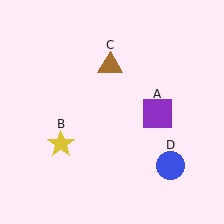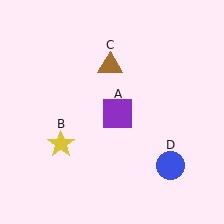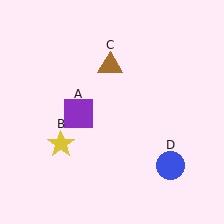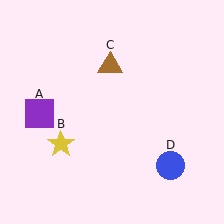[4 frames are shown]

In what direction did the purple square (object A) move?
The purple square (object A) moved left.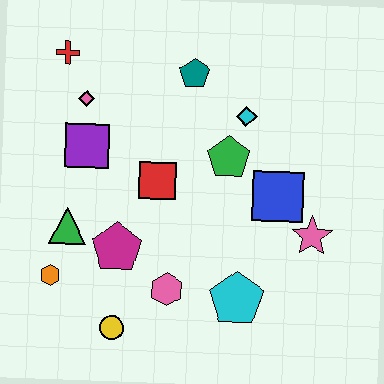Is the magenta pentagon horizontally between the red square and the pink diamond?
Yes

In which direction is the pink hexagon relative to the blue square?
The pink hexagon is to the left of the blue square.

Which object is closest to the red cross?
The pink diamond is closest to the red cross.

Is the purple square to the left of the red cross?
No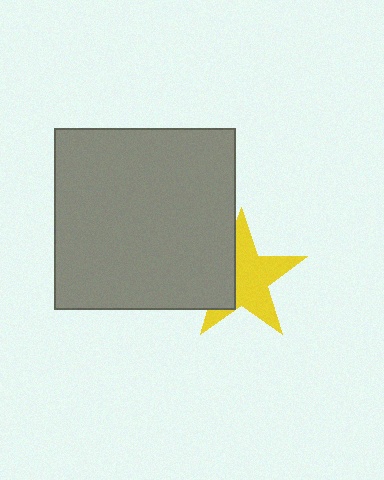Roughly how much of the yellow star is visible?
Most of it is visible (roughly 65%).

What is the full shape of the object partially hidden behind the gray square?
The partially hidden object is a yellow star.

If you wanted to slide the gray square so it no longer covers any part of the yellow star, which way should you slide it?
Slide it left — that is the most direct way to separate the two shapes.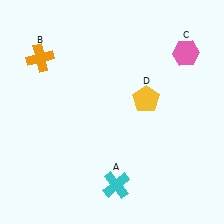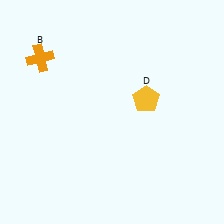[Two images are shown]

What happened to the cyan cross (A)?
The cyan cross (A) was removed in Image 2. It was in the bottom-right area of Image 1.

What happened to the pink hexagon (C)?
The pink hexagon (C) was removed in Image 2. It was in the top-right area of Image 1.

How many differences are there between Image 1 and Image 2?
There are 2 differences between the two images.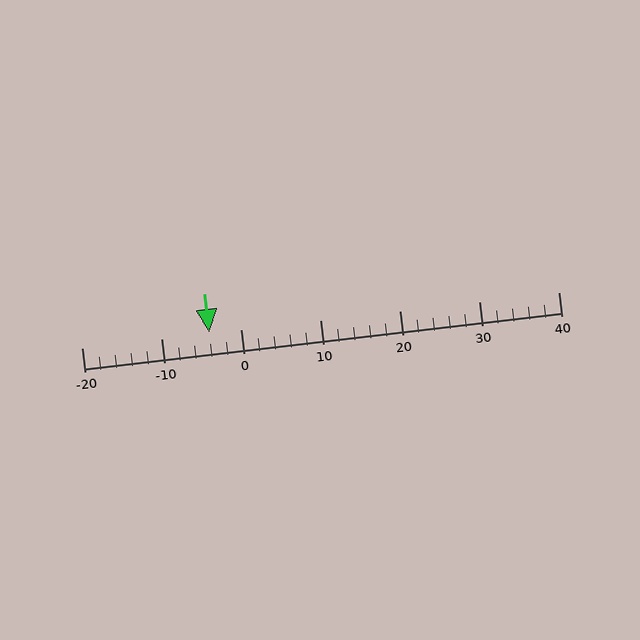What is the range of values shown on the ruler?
The ruler shows values from -20 to 40.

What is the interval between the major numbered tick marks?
The major tick marks are spaced 10 units apart.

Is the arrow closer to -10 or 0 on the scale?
The arrow is closer to 0.